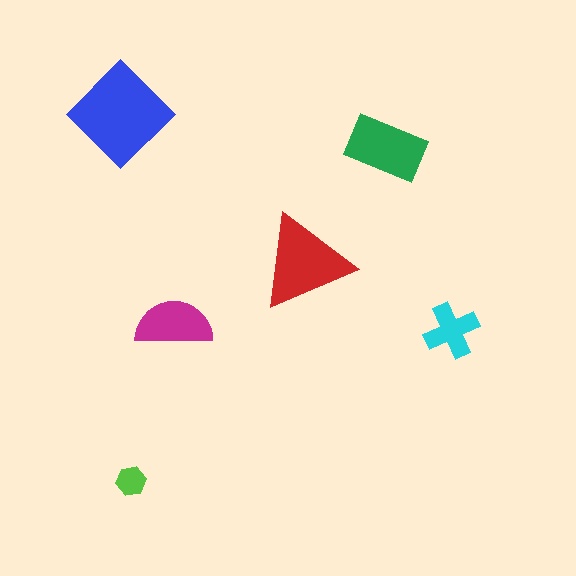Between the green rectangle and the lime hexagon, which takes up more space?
The green rectangle.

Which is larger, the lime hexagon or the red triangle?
The red triangle.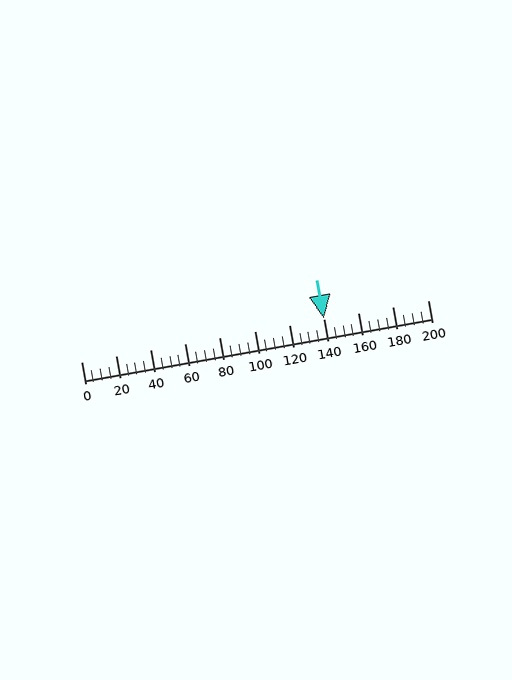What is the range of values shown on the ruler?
The ruler shows values from 0 to 200.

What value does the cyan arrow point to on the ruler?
The cyan arrow points to approximately 140.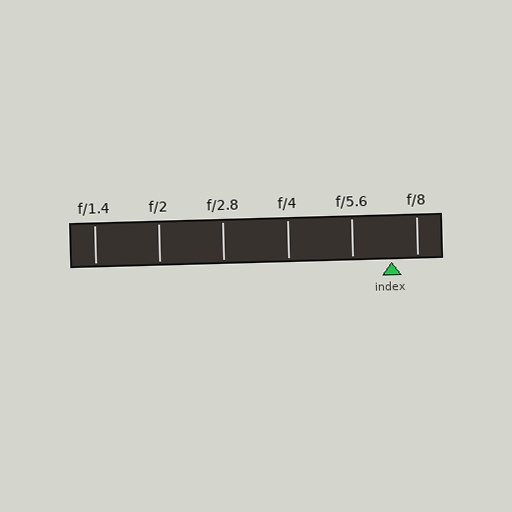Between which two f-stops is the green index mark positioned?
The index mark is between f/5.6 and f/8.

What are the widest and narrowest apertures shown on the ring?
The widest aperture shown is f/1.4 and the narrowest is f/8.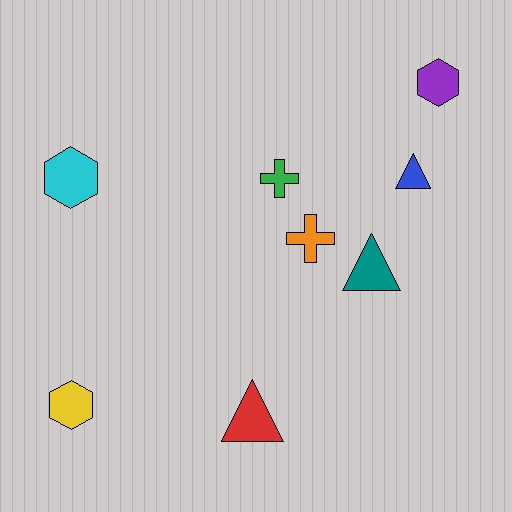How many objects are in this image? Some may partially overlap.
There are 8 objects.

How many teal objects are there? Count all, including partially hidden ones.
There is 1 teal object.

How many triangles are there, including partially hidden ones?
There are 3 triangles.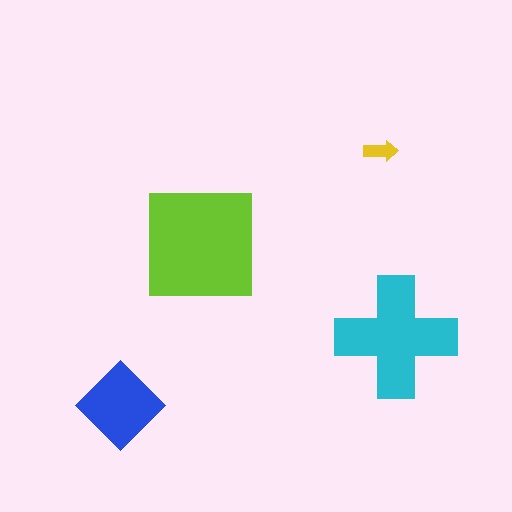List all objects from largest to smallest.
The lime square, the cyan cross, the blue diamond, the yellow arrow.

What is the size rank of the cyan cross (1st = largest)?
2nd.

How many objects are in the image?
There are 4 objects in the image.